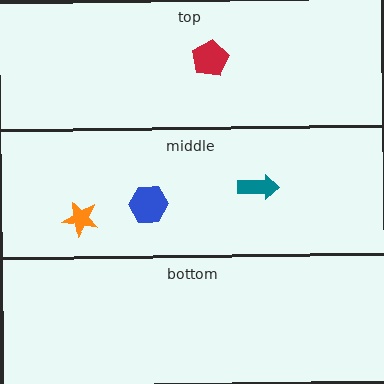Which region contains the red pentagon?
The top region.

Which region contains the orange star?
The middle region.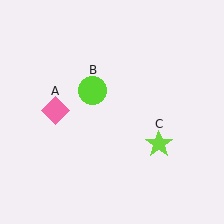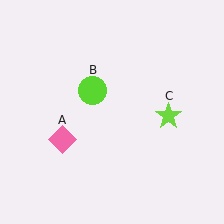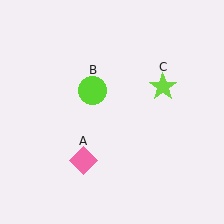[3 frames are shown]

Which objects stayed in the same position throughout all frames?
Lime circle (object B) remained stationary.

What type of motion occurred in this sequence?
The pink diamond (object A), lime star (object C) rotated counterclockwise around the center of the scene.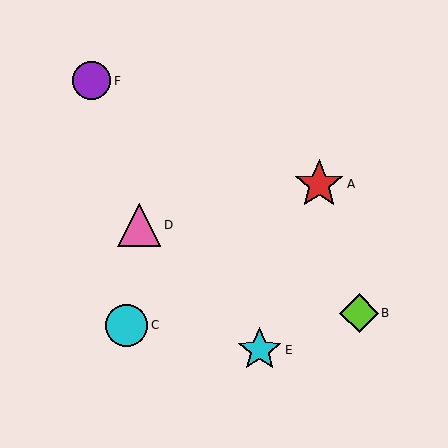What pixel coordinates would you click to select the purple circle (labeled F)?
Click at (91, 81) to select the purple circle F.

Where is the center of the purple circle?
The center of the purple circle is at (91, 81).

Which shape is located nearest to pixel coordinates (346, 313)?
The lime diamond (labeled B) at (359, 313) is nearest to that location.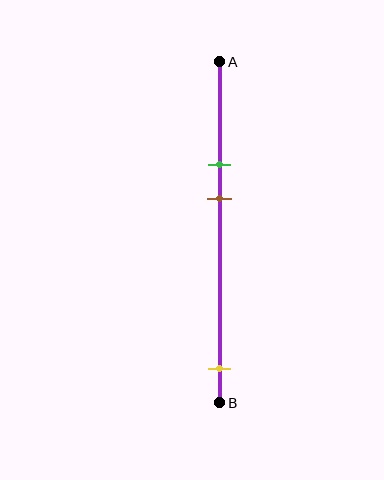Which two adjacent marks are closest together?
The green and brown marks are the closest adjacent pair.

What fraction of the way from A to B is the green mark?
The green mark is approximately 30% (0.3) of the way from A to B.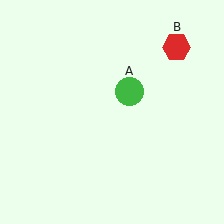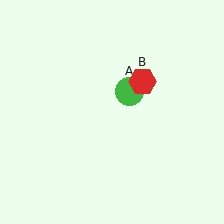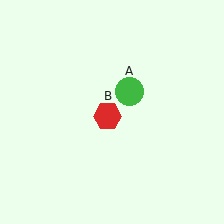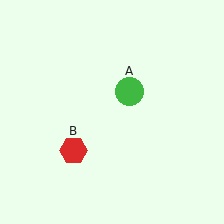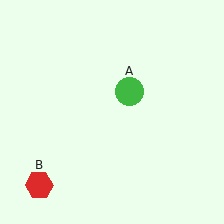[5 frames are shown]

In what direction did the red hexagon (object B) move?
The red hexagon (object B) moved down and to the left.